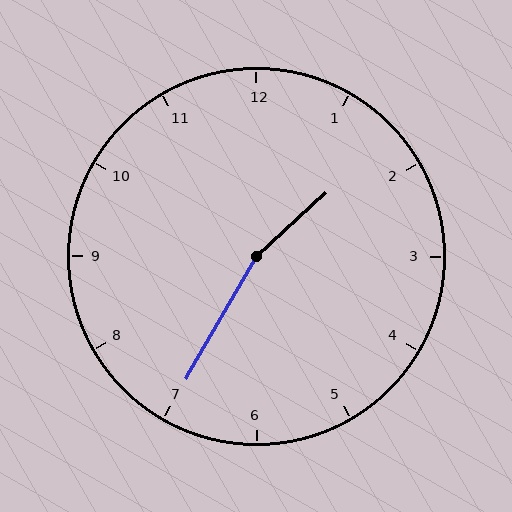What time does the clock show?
1:35.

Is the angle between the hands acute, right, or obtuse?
It is obtuse.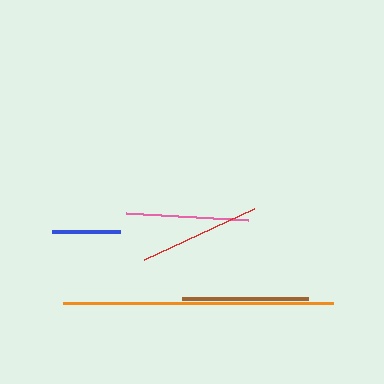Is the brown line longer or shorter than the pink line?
The brown line is longer than the pink line.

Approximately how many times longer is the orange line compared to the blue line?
The orange line is approximately 4.0 times the length of the blue line.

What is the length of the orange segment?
The orange segment is approximately 269 pixels long.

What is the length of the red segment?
The red segment is approximately 121 pixels long.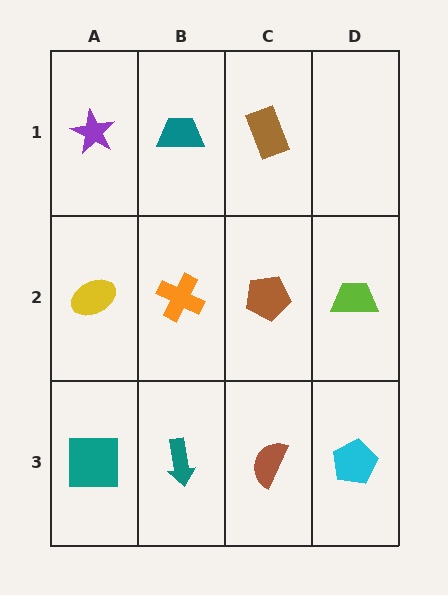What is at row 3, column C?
A brown semicircle.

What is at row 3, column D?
A cyan pentagon.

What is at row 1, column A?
A purple star.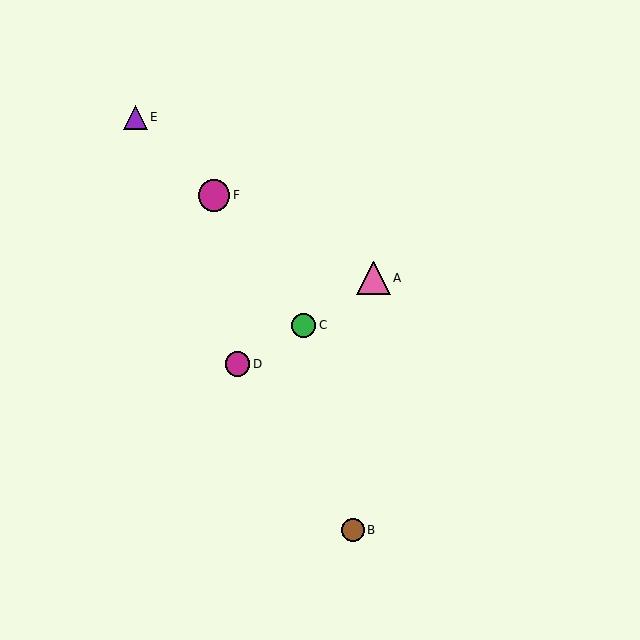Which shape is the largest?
The pink triangle (labeled A) is the largest.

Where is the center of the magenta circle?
The center of the magenta circle is at (214, 195).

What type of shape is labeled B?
Shape B is a brown circle.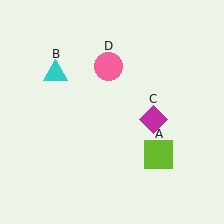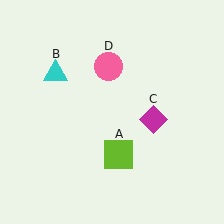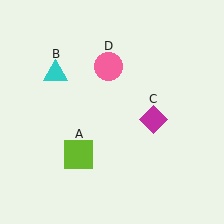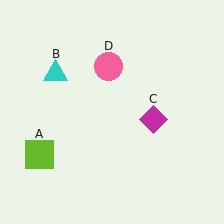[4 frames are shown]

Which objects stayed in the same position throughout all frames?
Cyan triangle (object B) and magenta diamond (object C) and pink circle (object D) remained stationary.